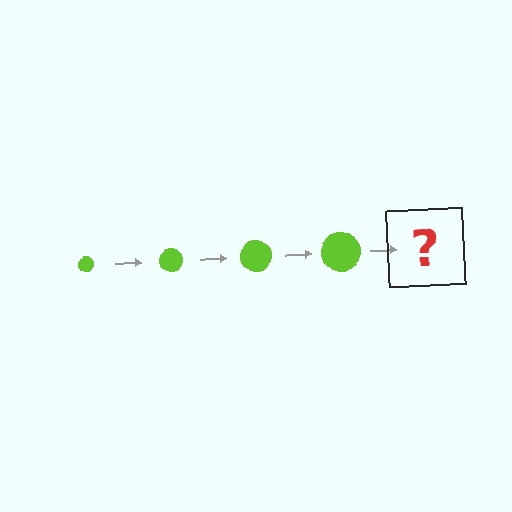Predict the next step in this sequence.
The next step is a lime circle, larger than the previous one.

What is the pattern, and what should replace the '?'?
The pattern is that the circle gets progressively larger each step. The '?' should be a lime circle, larger than the previous one.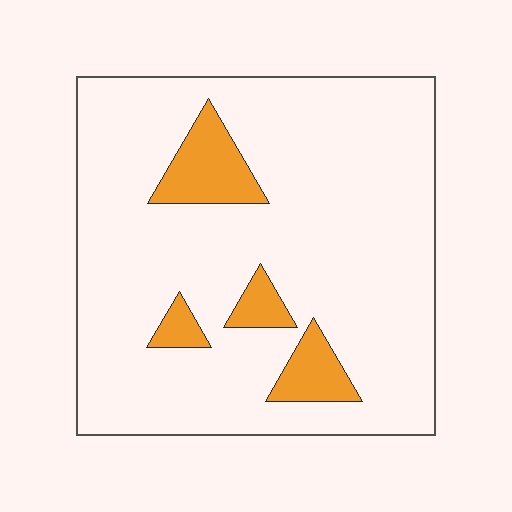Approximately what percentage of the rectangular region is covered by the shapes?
Approximately 10%.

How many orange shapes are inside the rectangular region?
4.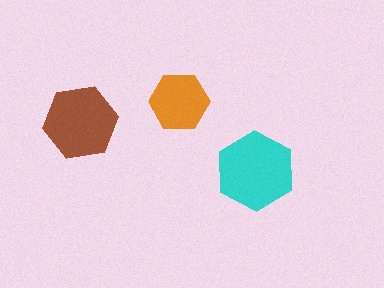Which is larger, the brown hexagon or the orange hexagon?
The brown one.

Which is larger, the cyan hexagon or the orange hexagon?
The cyan one.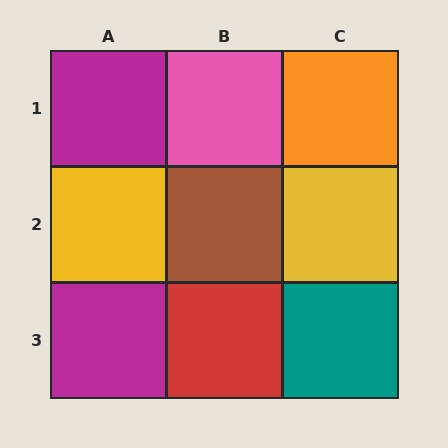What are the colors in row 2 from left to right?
Yellow, brown, yellow.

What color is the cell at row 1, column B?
Pink.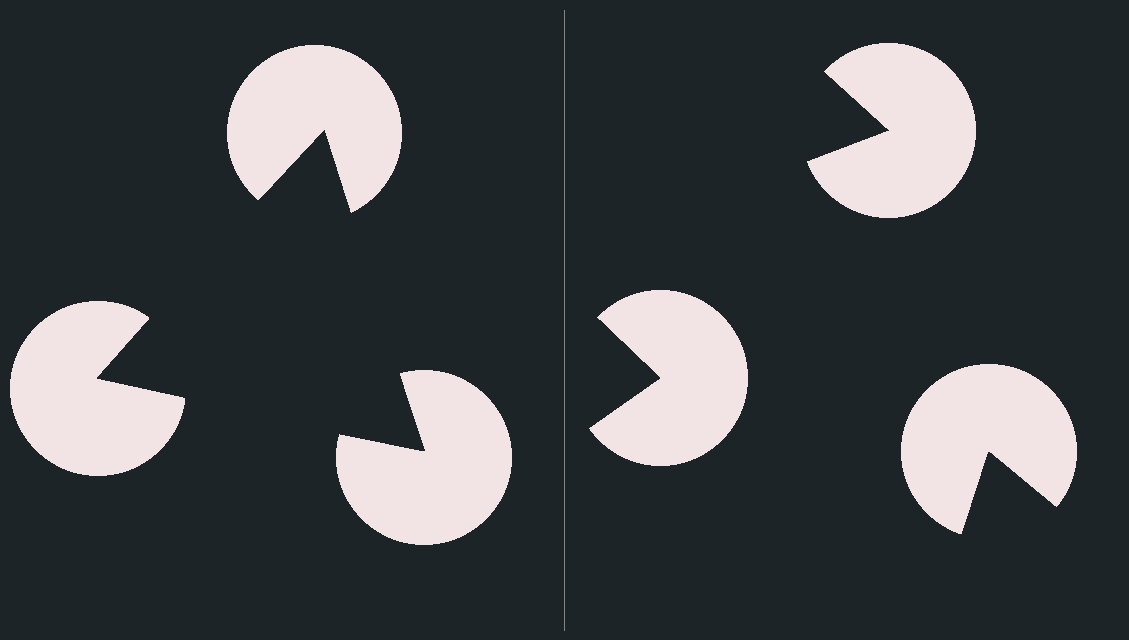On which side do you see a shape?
An illusory triangle appears on the left side. On the right side the wedge cuts are rotated, so no coherent shape forms.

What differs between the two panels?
The pac-man discs are positioned identically on both sides; only the wedge orientations differ. On the left they align to a triangle; on the right they are misaligned.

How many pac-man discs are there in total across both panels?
6 — 3 on each side.